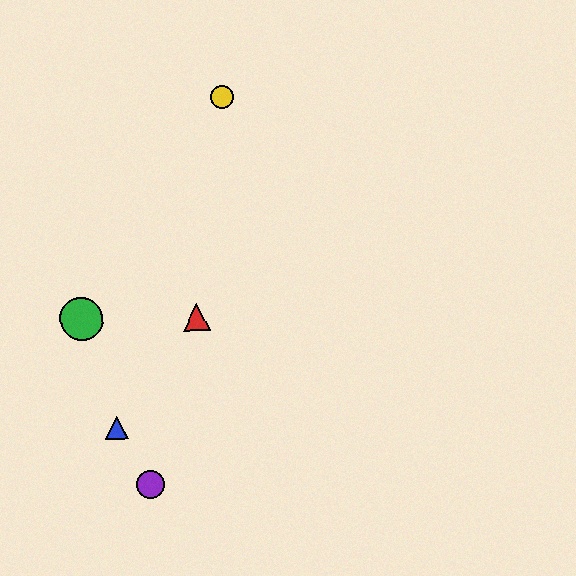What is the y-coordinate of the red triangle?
The red triangle is at y≈318.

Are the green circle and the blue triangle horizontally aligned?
No, the green circle is at y≈320 and the blue triangle is at y≈428.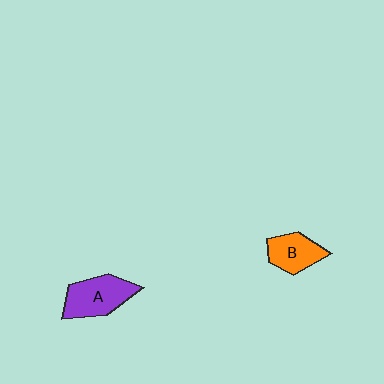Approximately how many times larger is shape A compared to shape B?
Approximately 1.3 times.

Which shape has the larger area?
Shape A (purple).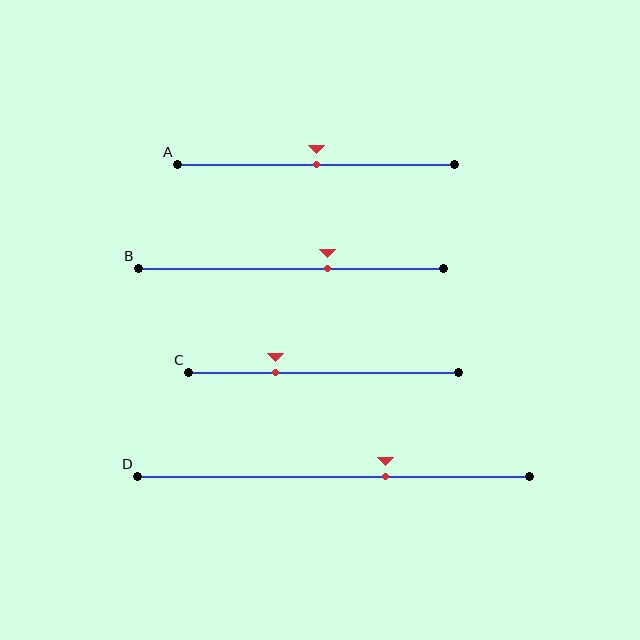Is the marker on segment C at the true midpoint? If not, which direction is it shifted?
No, the marker on segment C is shifted to the left by about 18% of the segment length.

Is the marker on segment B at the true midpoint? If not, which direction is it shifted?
No, the marker on segment B is shifted to the right by about 12% of the segment length.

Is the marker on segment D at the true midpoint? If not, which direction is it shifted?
No, the marker on segment D is shifted to the right by about 13% of the segment length.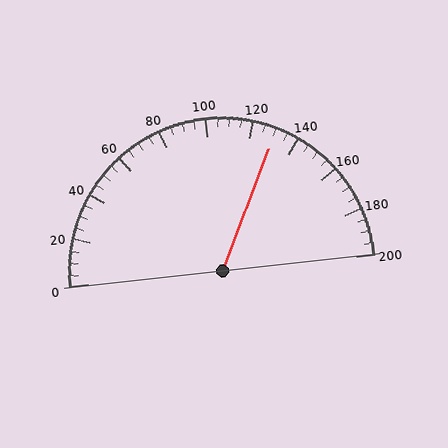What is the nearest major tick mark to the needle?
The nearest major tick mark is 120.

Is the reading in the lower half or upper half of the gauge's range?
The reading is in the upper half of the range (0 to 200).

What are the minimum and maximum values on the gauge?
The gauge ranges from 0 to 200.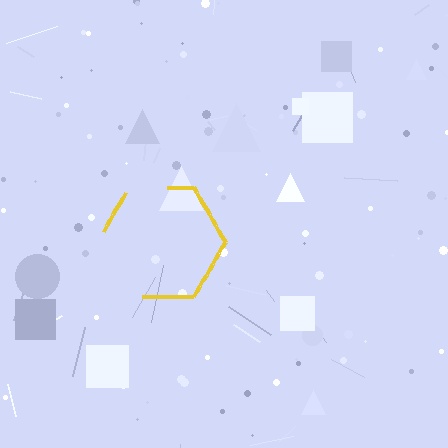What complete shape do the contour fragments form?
The contour fragments form a hexagon.